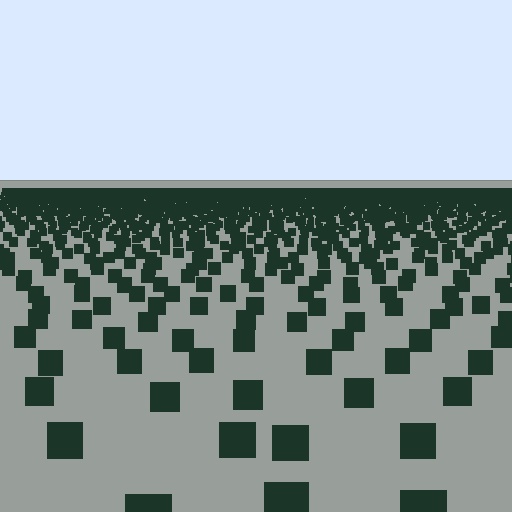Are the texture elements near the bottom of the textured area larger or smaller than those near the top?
Larger. Near the bottom, elements are closer to the viewer and appear at a bigger on-screen size.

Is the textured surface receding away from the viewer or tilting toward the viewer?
The surface is receding away from the viewer. Texture elements get smaller and denser toward the top.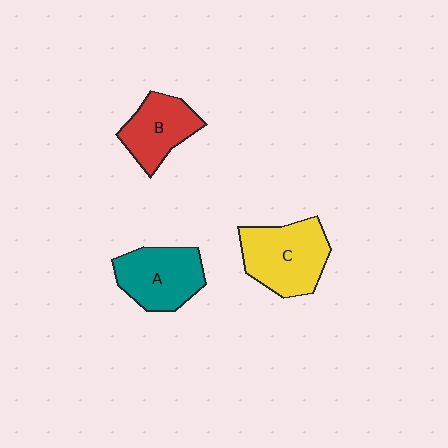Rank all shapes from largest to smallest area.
From largest to smallest: C (yellow), A (teal), B (red).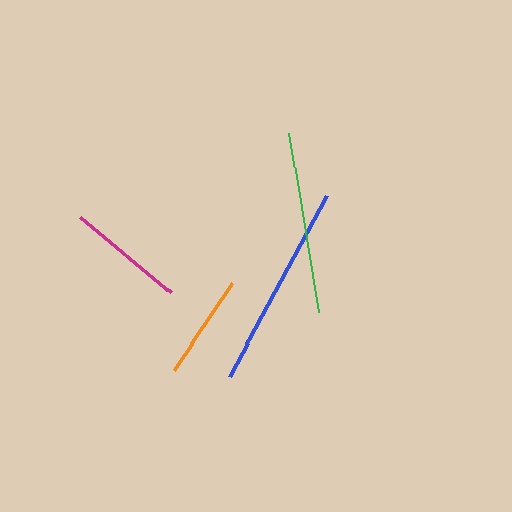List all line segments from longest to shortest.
From longest to shortest: blue, green, magenta, orange.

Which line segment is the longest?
The blue line is the longest at approximately 205 pixels.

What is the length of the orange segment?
The orange segment is approximately 105 pixels long.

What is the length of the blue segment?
The blue segment is approximately 205 pixels long.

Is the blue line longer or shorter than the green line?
The blue line is longer than the green line.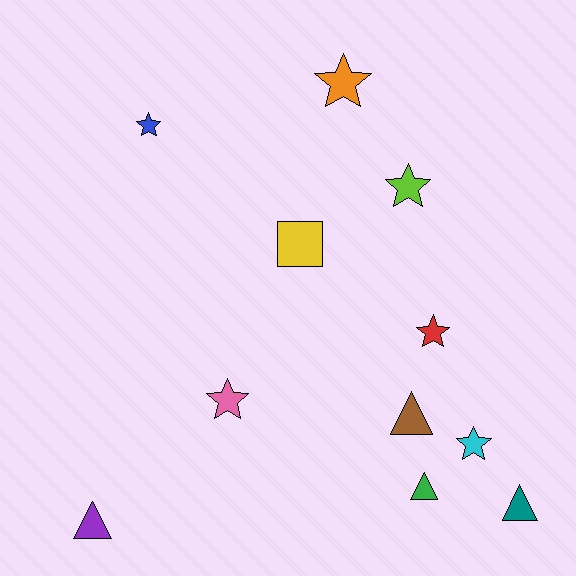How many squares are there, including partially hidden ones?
There is 1 square.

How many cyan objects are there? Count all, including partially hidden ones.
There is 1 cyan object.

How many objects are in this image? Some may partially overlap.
There are 11 objects.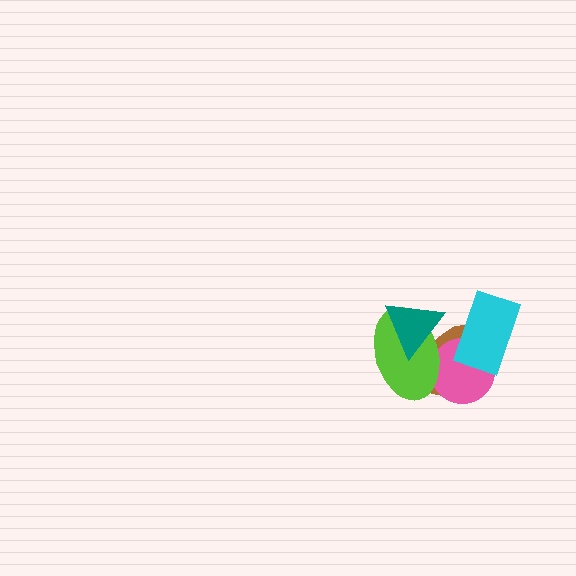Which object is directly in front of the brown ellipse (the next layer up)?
The pink circle is directly in front of the brown ellipse.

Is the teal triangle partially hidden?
No, no other shape covers it.